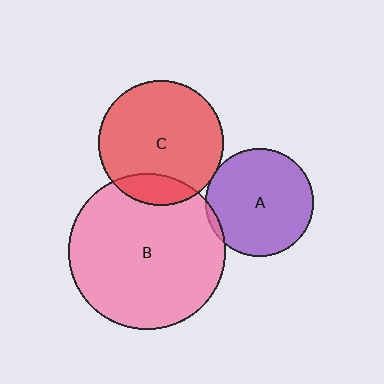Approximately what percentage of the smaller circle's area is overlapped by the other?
Approximately 15%.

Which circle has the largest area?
Circle B (pink).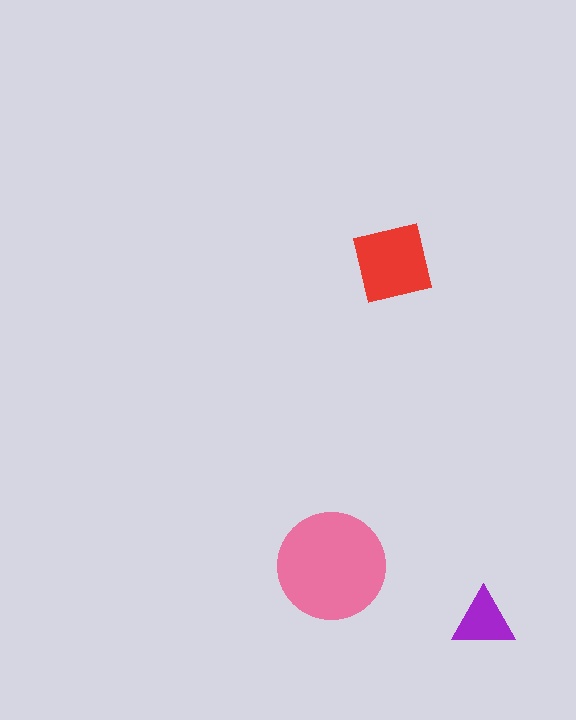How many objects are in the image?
There are 3 objects in the image.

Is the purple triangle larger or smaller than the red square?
Smaller.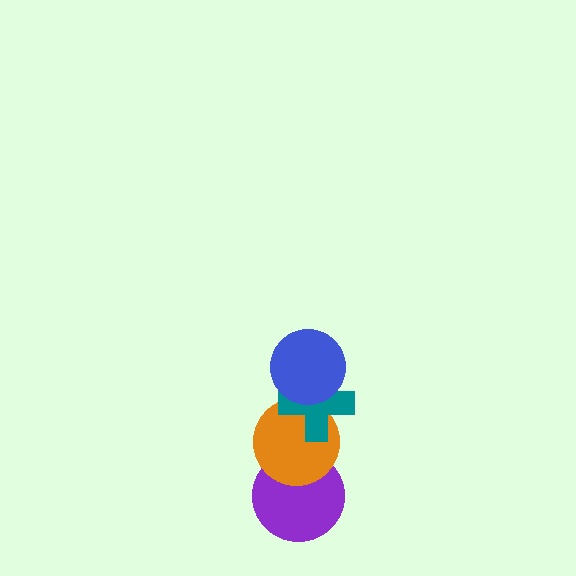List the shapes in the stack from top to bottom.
From top to bottom: the blue circle, the teal cross, the orange circle, the purple circle.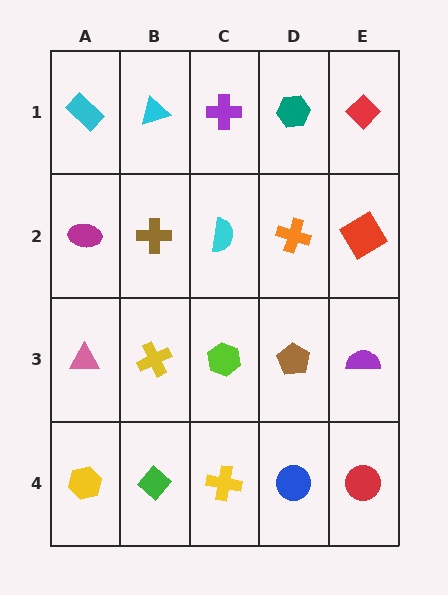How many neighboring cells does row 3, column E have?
3.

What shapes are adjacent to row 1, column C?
A cyan semicircle (row 2, column C), a cyan triangle (row 1, column B), a teal hexagon (row 1, column D).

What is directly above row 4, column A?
A pink triangle.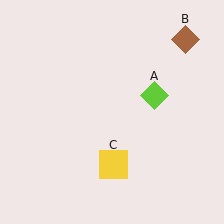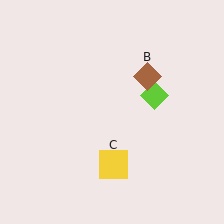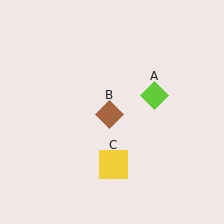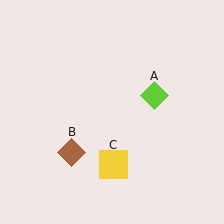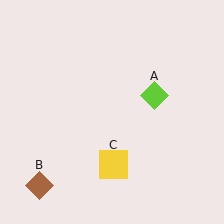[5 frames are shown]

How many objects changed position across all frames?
1 object changed position: brown diamond (object B).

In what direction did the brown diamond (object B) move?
The brown diamond (object B) moved down and to the left.